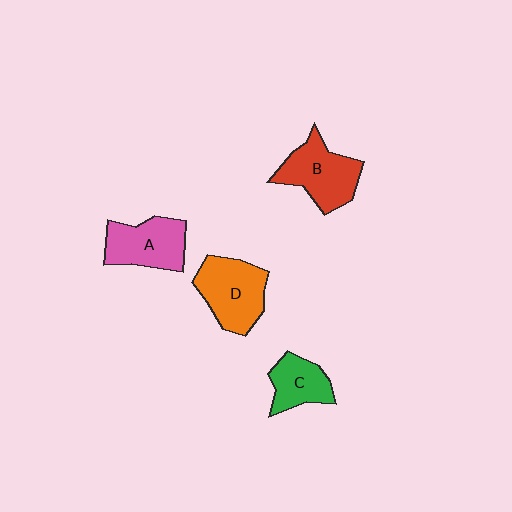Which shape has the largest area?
Shape D (orange).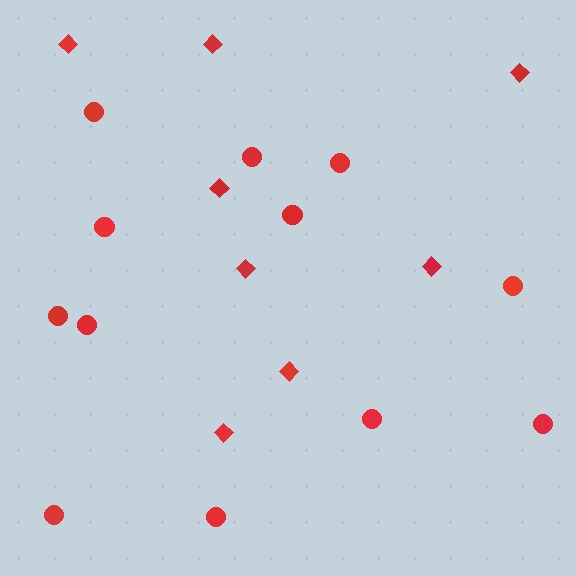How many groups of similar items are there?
There are 2 groups: one group of diamonds (8) and one group of circles (12).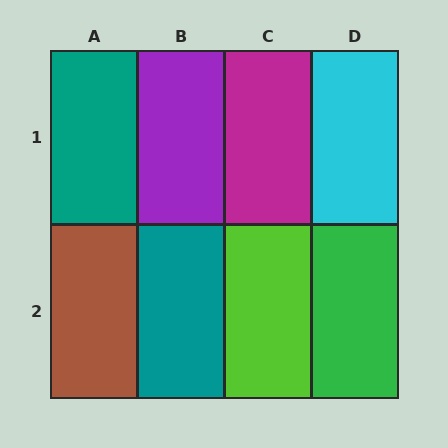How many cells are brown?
1 cell is brown.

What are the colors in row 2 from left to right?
Brown, teal, lime, green.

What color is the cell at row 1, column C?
Magenta.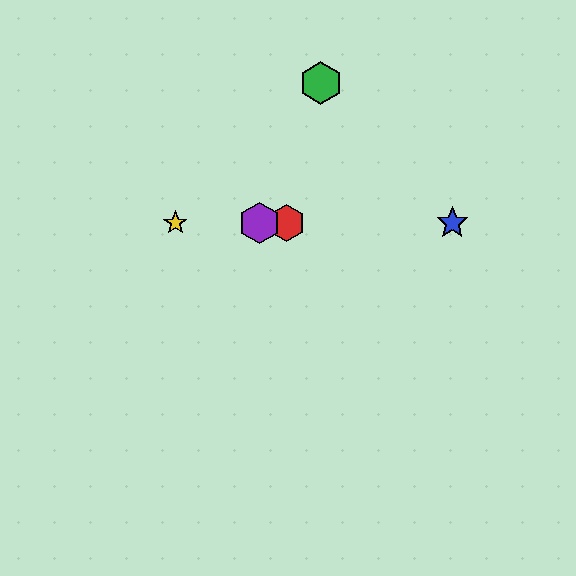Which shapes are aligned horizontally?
The red hexagon, the blue star, the yellow star, the purple hexagon are aligned horizontally.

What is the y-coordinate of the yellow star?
The yellow star is at y≈223.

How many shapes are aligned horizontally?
4 shapes (the red hexagon, the blue star, the yellow star, the purple hexagon) are aligned horizontally.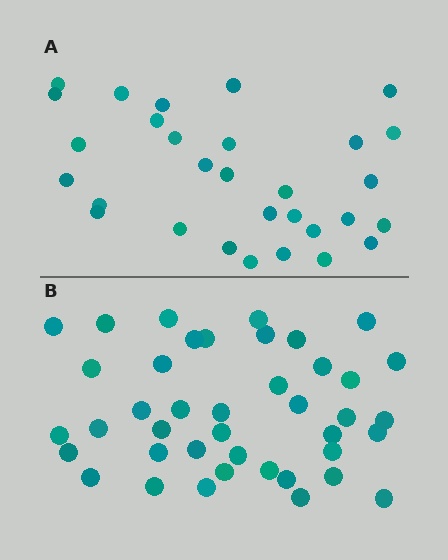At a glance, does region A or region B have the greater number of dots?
Region B (the bottom region) has more dots.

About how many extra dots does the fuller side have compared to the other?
Region B has roughly 12 or so more dots than region A.